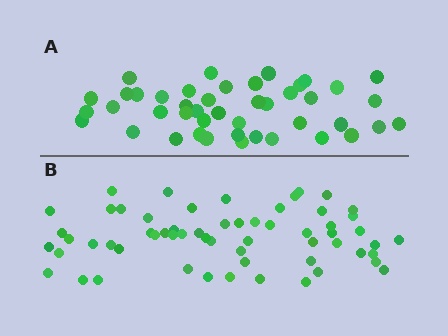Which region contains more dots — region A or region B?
Region B (the bottom region) has more dots.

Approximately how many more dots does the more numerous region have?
Region B has approximately 15 more dots than region A.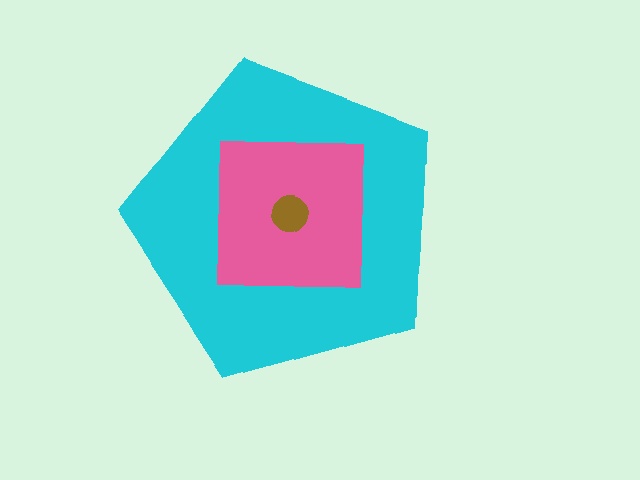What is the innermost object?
The brown circle.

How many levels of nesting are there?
3.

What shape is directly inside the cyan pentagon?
The pink square.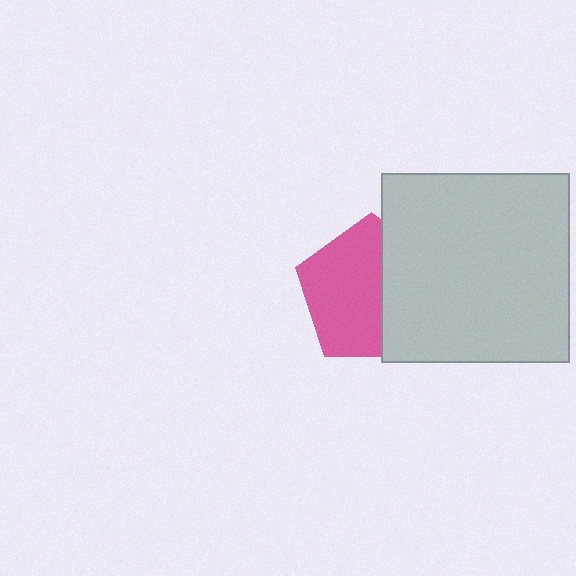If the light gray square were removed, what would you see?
You would see the complete pink pentagon.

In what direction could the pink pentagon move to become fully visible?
The pink pentagon could move left. That would shift it out from behind the light gray square entirely.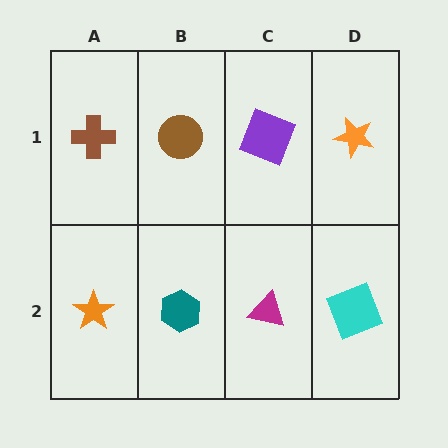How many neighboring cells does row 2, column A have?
2.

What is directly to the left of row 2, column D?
A magenta triangle.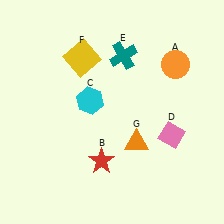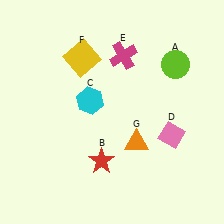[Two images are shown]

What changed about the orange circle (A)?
In Image 1, A is orange. In Image 2, it changed to lime.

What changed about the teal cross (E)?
In Image 1, E is teal. In Image 2, it changed to magenta.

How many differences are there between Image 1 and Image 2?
There are 2 differences between the two images.